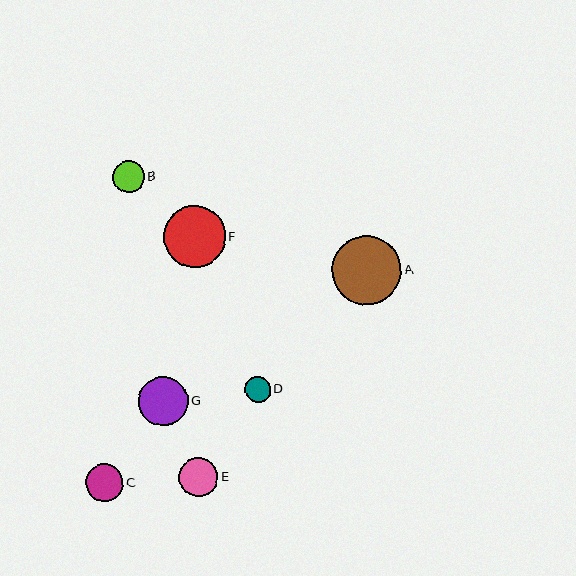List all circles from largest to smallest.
From largest to smallest: A, F, G, E, C, B, D.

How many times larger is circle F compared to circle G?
Circle F is approximately 1.3 times the size of circle G.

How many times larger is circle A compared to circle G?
Circle A is approximately 1.4 times the size of circle G.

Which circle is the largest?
Circle A is the largest with a size of approximately 69 pixels.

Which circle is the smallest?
Circle D is the smallest with a size of approximately 26 pixels.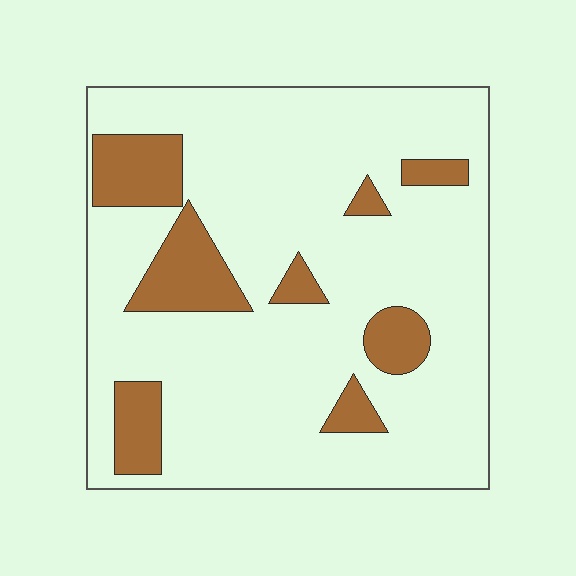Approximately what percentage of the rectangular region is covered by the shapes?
Approximately 20%.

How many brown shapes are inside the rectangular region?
8.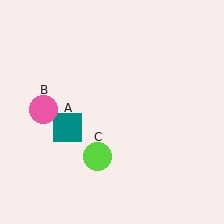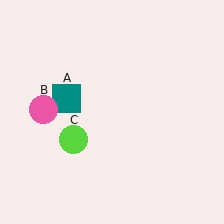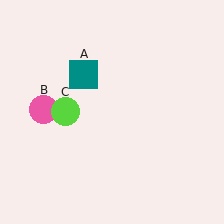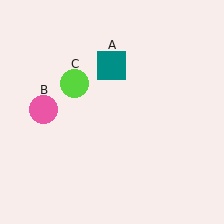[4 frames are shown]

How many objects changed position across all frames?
2 objects changed position: teal square (object A), lime circle (object C).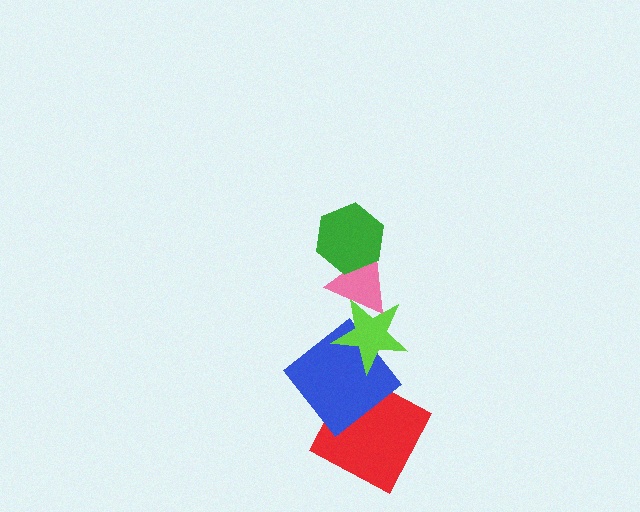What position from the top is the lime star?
The lime star is 3rd from the top.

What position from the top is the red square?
The red square is 5th from the top.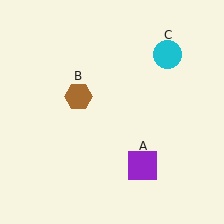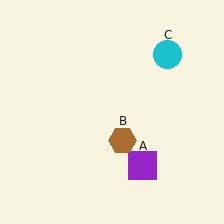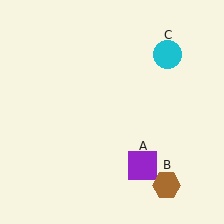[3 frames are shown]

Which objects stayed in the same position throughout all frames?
Purple square (object A) and cyan circle (object C) remained stationary.